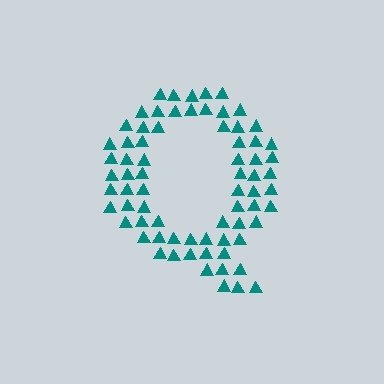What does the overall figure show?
The overall figure shows the letter Q.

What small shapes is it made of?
It is made of small triangles.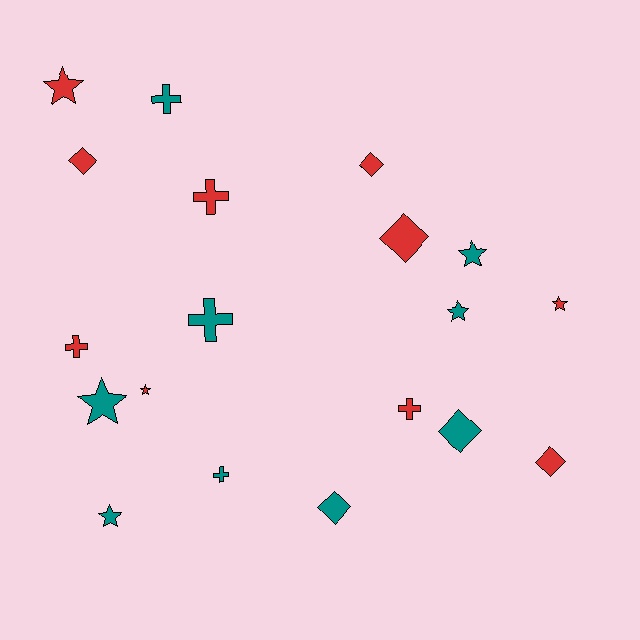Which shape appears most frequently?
Star, with 7 objects.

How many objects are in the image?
There are 19 objects.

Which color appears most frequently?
Red, with 10 objects.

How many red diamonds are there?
There are 4 red diamonds.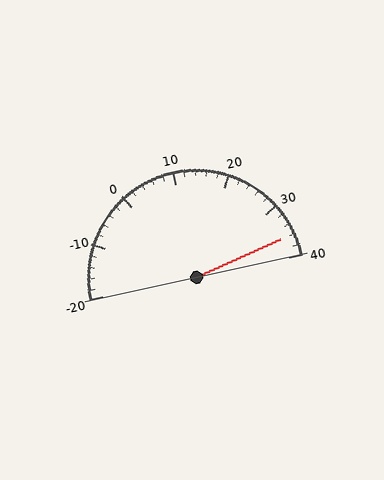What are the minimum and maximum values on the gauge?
The gauge ranges from -20 to 40.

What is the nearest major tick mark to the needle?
The nearest major tick mark is 40.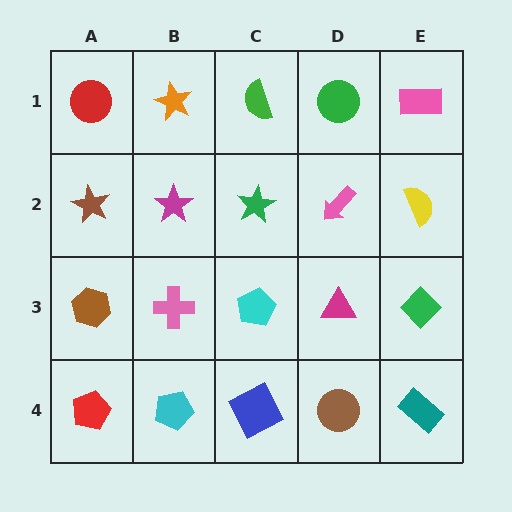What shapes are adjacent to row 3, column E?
A yellow semicircle (row 2, column E), a teal rectangle (row 4, column E), a magenta triangle (row 3, column D).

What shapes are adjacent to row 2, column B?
An orange star (row 1, column B), a pink cross (row 3, column B), a brown star (row 2, column A), a green star (row 2, column C).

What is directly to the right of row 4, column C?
A brown circle.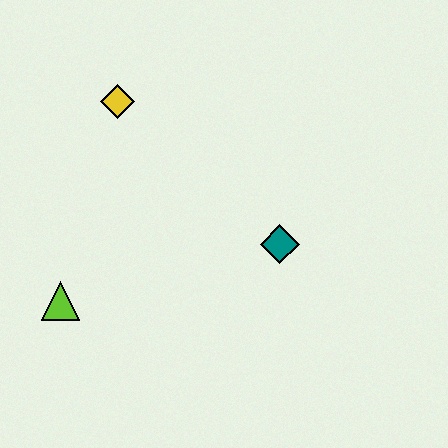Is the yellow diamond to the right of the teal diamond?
No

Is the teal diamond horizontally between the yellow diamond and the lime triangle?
No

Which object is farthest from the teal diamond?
The lime triangle is farthest from the teal diamond.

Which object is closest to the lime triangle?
The yellow diamond is closest to the lime triangle.